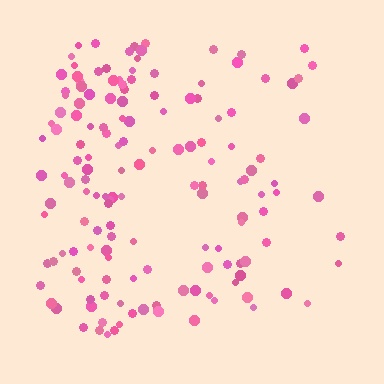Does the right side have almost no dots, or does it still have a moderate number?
Still a moderate number, just noticeably fewer than the left.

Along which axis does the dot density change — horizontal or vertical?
Horizontal.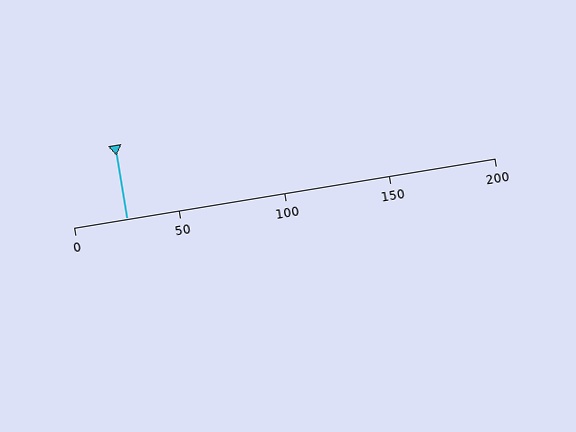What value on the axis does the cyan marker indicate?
The marker indicates approximately 25.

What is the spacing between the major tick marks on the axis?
The major ticks are spaced 50 apart.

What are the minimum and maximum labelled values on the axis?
The axis runs from 0 to 200.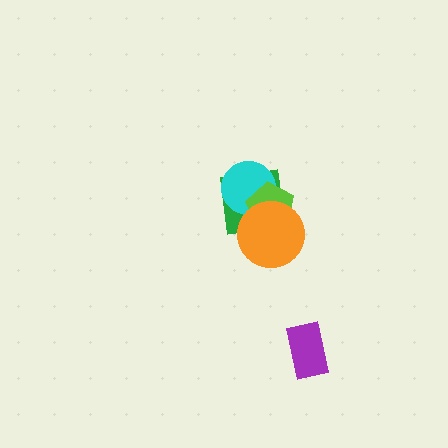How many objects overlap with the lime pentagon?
3 objects overlap with the lime pentagon.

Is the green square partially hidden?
Yes, it is partially covered by another shape.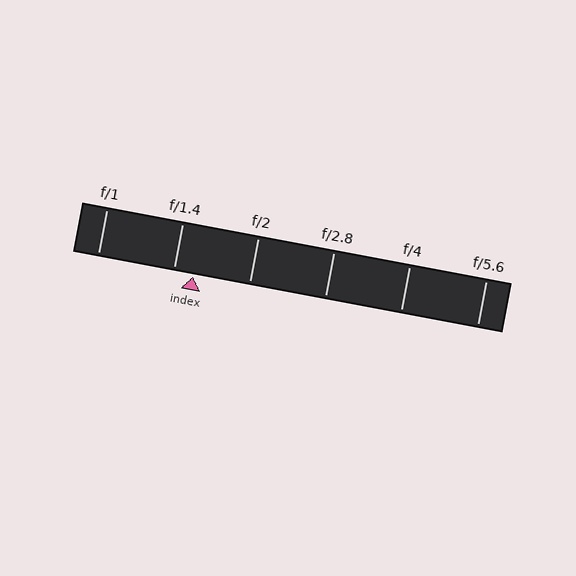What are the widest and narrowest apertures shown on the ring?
The widest aperture shown is f/1 and the narrowest is f/5.6.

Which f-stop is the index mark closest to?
The index mark is closest to f/1.4.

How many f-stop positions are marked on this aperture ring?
There are 6 f-stop positions marked.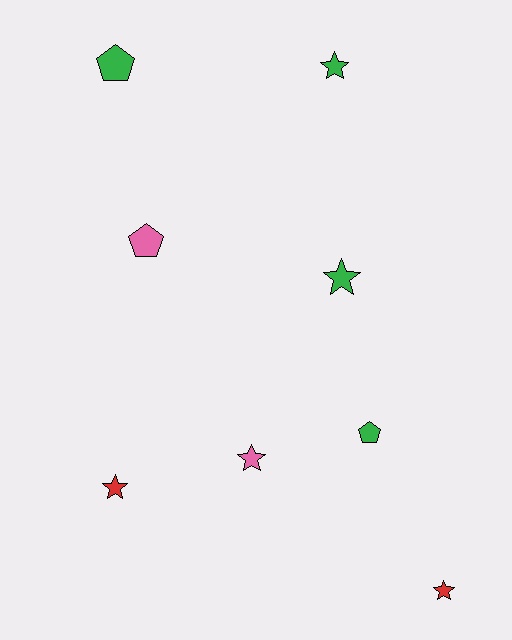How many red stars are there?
There are 2 red stars.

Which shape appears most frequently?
Star, with 5 objects.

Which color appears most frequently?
Green, with 4 objects.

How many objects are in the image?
There are 8 objects.